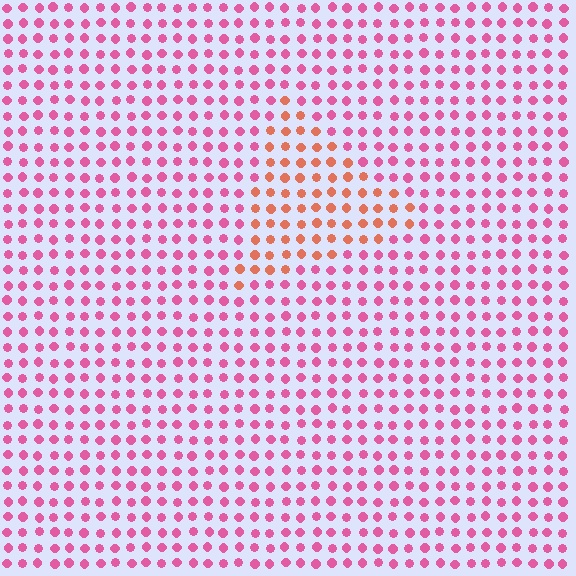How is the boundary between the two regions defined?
The boundary is defined purely by a slight shift in hue (about 42 degrees). Spacing, size, and orientation are identical on both sides.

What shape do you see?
I see a triangle.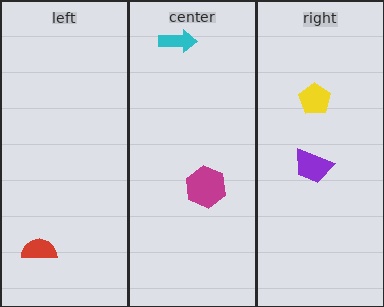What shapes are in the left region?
The red semicircle.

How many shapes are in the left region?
1.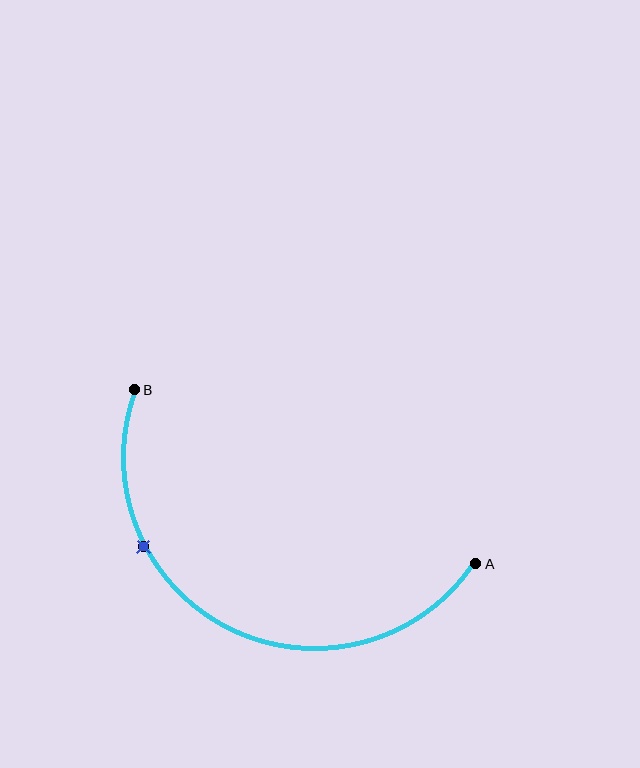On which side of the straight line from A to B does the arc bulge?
The arc bulges below the straight line connecting A and B.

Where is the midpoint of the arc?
The arc midpoint is the point on the curve farthest from the straight line joining A and B. It sits below that line.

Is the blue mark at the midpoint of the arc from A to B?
No. The blue mark lies on the arc but is closer to endpoint B. The arc midpoint would be at the point on the curve equidistant along the arc from both A and B.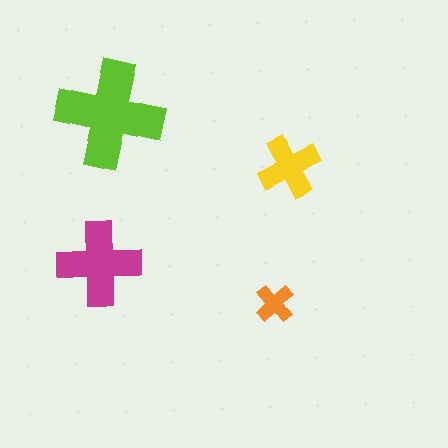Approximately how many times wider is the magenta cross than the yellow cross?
About 1.5 times wider.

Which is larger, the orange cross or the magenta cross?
The magenta one.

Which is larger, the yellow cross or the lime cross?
The lime one.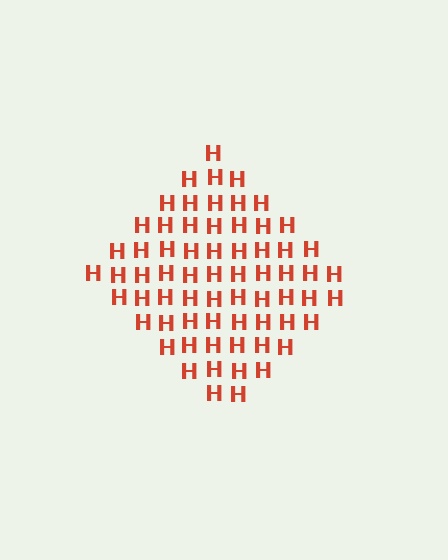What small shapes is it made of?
It is made of small letter H's.